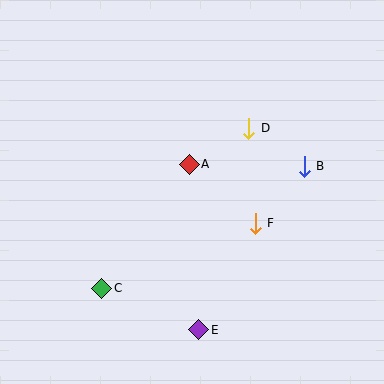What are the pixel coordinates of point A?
Point A is at (189, 164).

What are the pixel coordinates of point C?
Point C is at (102, 288).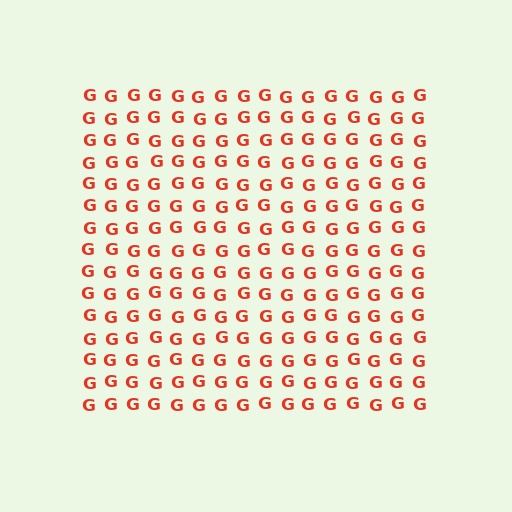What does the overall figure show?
The overall figure shows a square.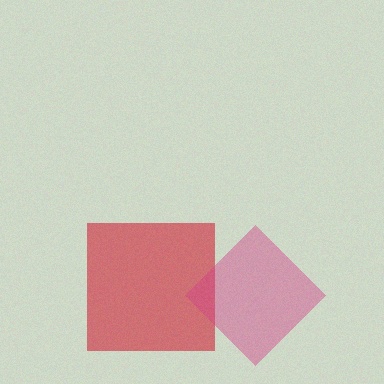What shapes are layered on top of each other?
The layered shapes are: a red square, a magenta diamond.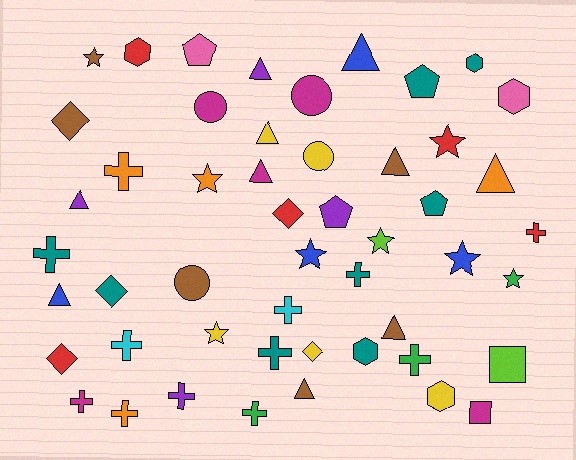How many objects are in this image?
There are 50 objects.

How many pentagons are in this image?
There are 4 pentagons.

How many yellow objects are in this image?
There are 5 yellow objects.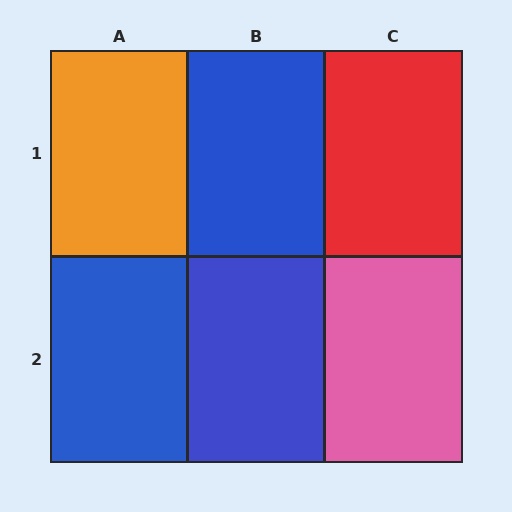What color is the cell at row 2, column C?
Pink.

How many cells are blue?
3 cells are blue.